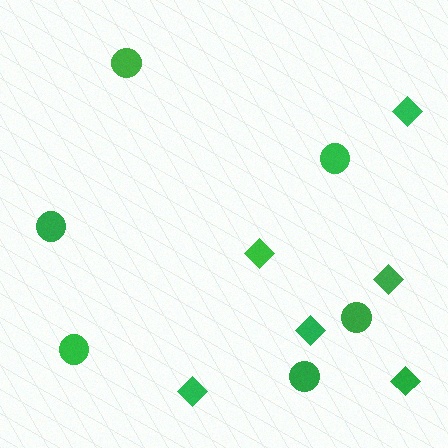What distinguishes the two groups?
There are 2 groups: one group of diamonds (6) and one group of circles (6).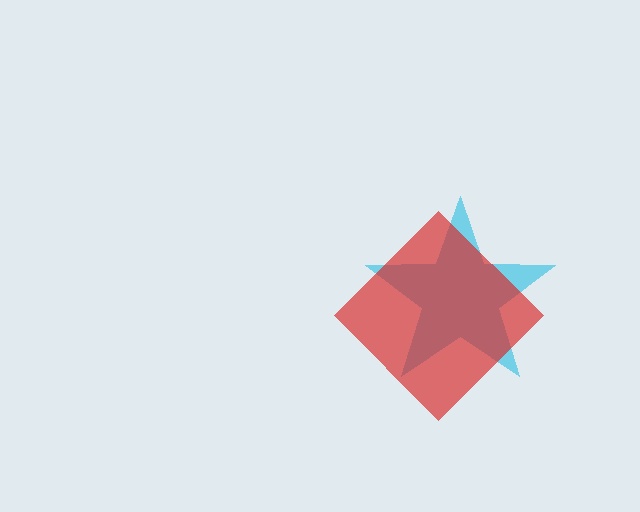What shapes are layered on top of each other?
The layered shapes are: a cyan star, a red diamond.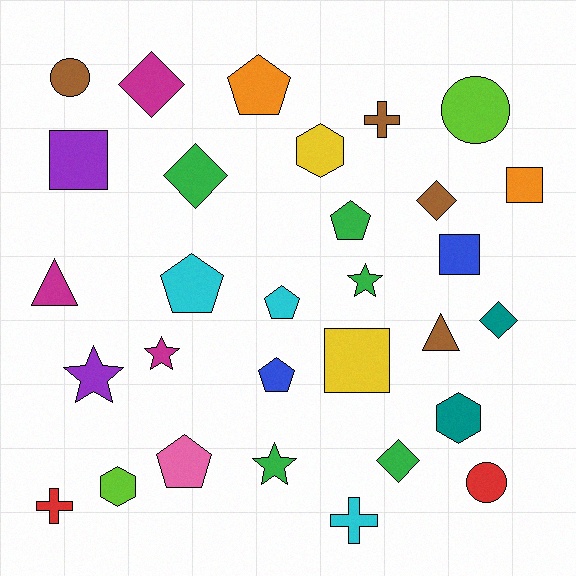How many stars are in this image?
There are 4 stars.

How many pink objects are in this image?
There is 1 pink object.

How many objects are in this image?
There are 30 objects.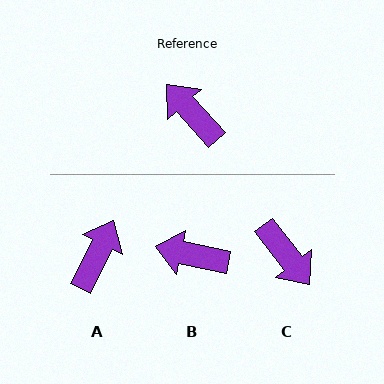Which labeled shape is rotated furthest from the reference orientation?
C, about 176 degrees away.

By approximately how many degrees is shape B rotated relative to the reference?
Approximately 36 degrees counter-clockwise.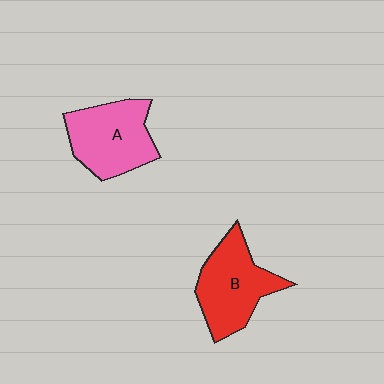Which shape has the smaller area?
Shape A (pink).